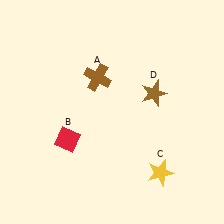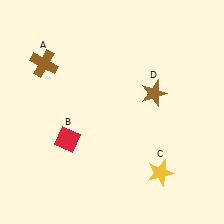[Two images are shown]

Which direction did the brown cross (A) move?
The brown cross (A) moved left.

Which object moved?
The brown cross (A) moved left.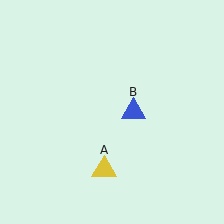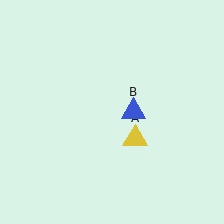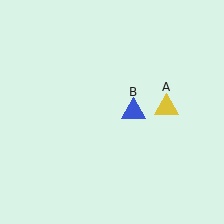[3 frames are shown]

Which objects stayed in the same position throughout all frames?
Blue triangle (object B) remained stationary.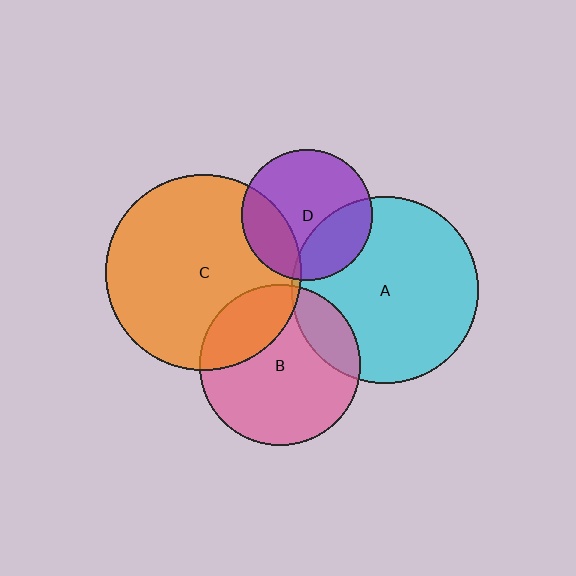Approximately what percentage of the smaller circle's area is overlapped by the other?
Approximately 30%.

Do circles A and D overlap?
Yes.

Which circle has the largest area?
Circle C (orange).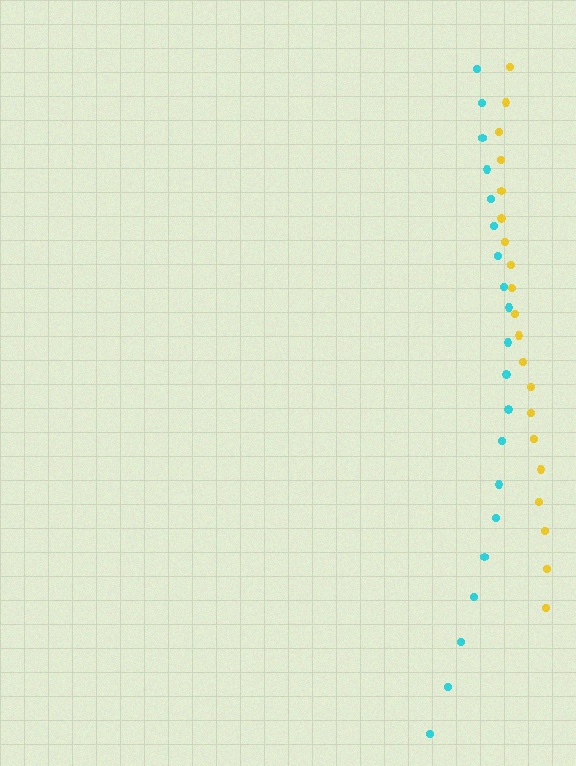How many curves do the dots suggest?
There are 2 distinct paths.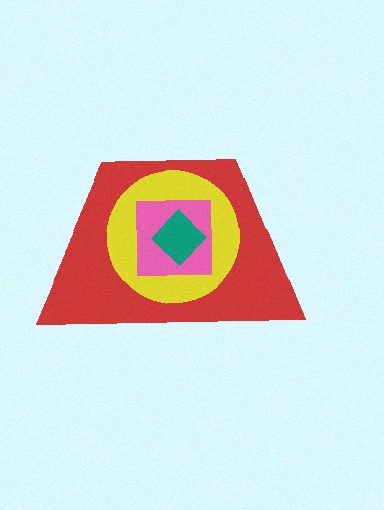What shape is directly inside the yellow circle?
The pink square.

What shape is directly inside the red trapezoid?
The yellow circle.